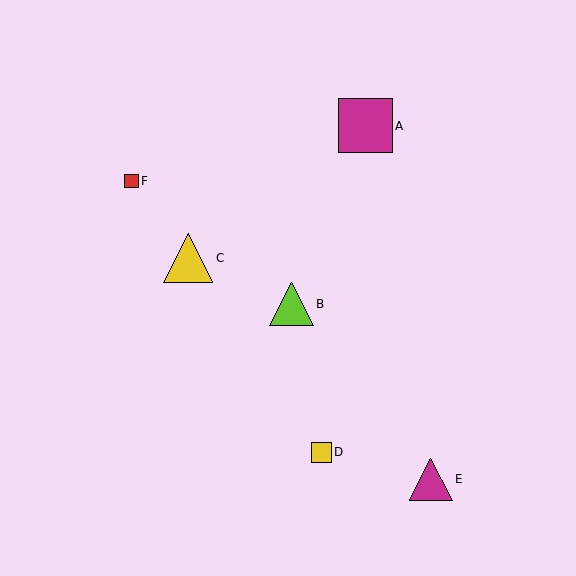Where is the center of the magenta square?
The center of the magenta square is at (365, 126).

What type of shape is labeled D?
Shape D is a yellow square.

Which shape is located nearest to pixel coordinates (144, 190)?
The red square (labeled F) at (131, 181) is nearest to that location.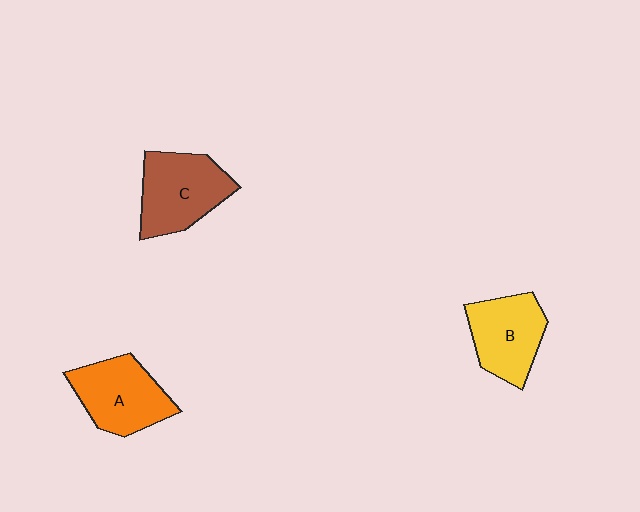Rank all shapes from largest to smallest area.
From largest to smallest: C (brown), A (orange), B (yellow).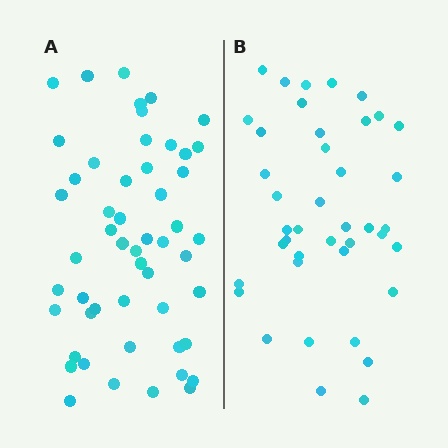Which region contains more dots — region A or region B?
Region A (the left region) has more dots.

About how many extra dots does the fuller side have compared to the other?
Region A has roughly 12 or so more dots than region B.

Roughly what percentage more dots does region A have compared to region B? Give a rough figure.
About 25% more.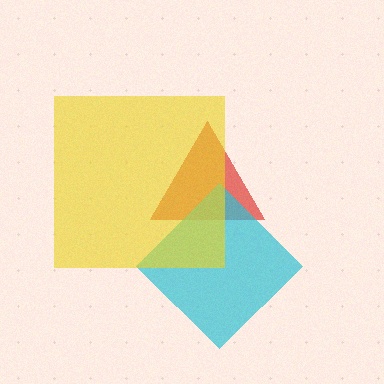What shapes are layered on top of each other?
The layered shapes are: a red triangle, a cyan diamond, a yellow square.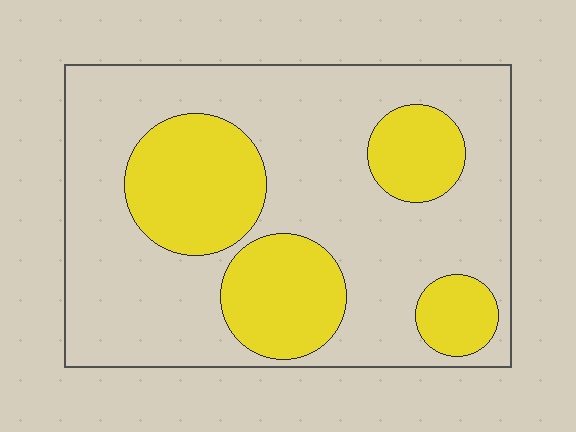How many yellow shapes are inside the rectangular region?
4.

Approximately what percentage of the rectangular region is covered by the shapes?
Approximately 30%.